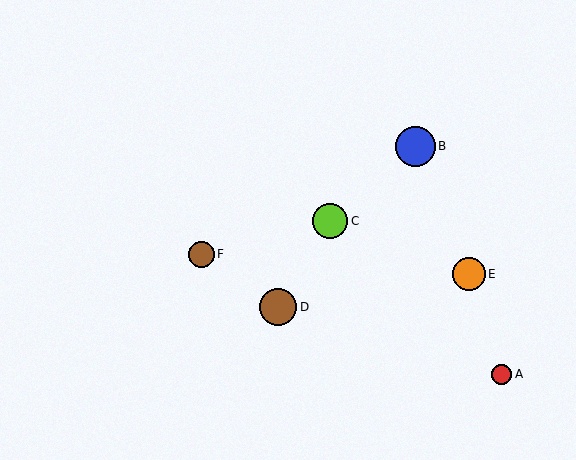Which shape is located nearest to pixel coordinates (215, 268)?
The brown circle (labeled F) at (202, 254) is nearest to that location.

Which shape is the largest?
The blue circle (labeled B) is the largest.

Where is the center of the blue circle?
The center of the blue circle is at (415, 146).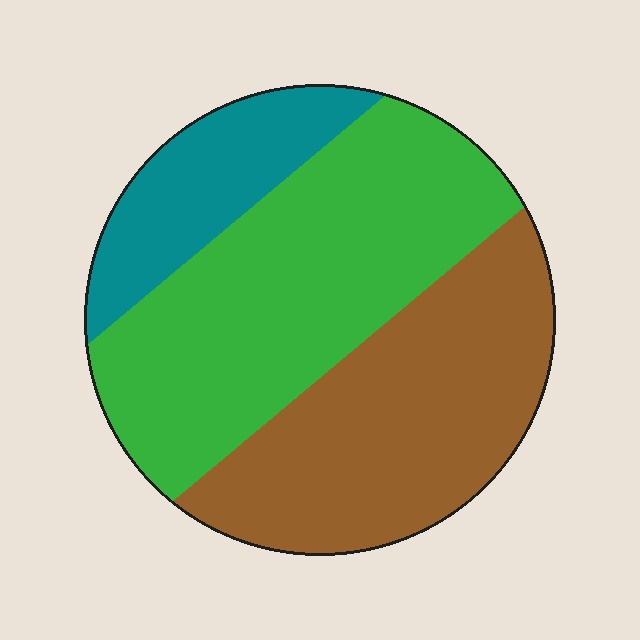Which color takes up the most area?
Green, at roughly 45%.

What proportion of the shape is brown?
Brown takes up about three eighths (3/8) of the shape.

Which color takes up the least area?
Teal, at roughly 15%.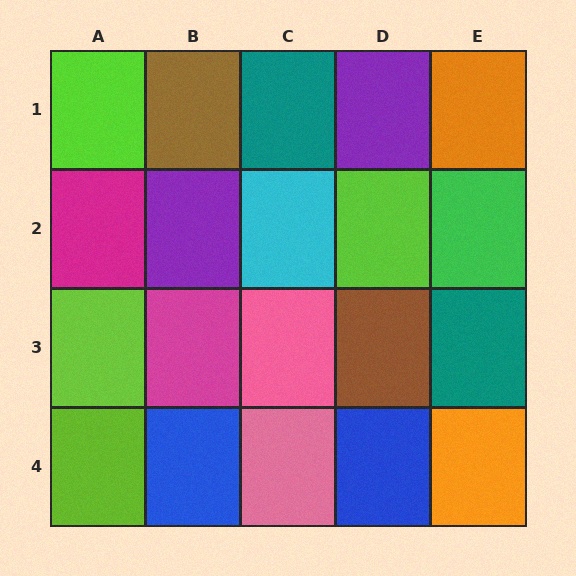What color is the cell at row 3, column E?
Teal.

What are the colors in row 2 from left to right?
Magenta, purple, cyan, lime, green.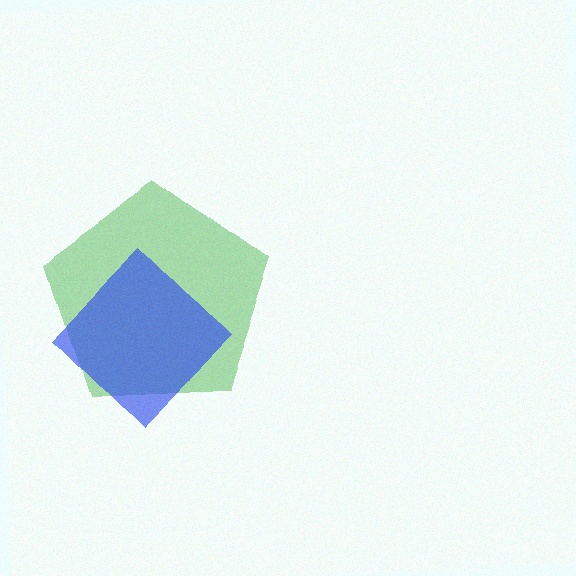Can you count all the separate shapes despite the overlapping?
Yes, there are 2 separate shapes.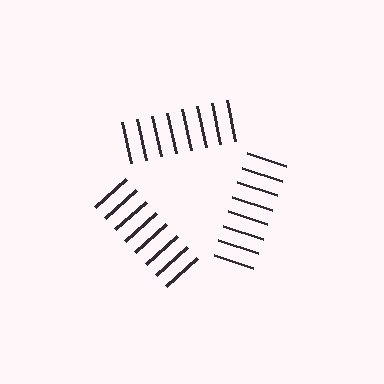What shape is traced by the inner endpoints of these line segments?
An illusory triangle — the line segments terminate on its edges but no continuous stroke is drawn.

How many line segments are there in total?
24 — 8 along each of the 3 edges.